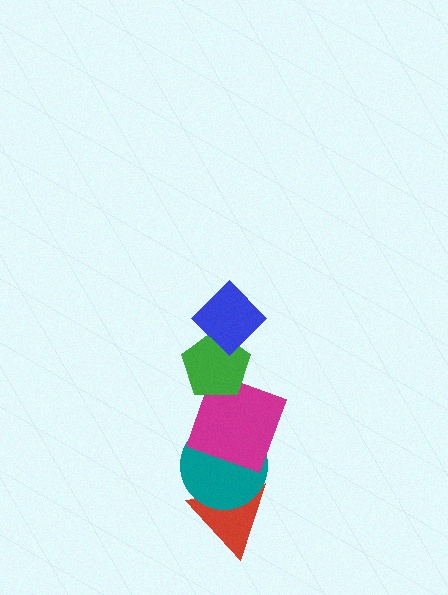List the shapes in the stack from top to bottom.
From top to bottom: the blue diamond, the green pentagon, the magenta square, the teal circle, the red triangle.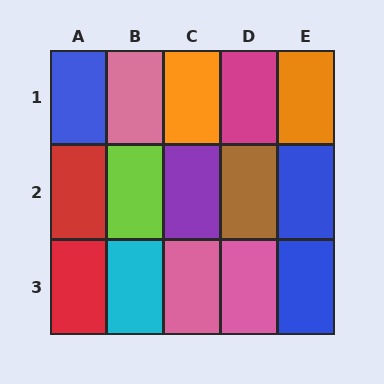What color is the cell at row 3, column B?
Cyan.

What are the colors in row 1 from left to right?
Blue, pink, orange, magenta, orange.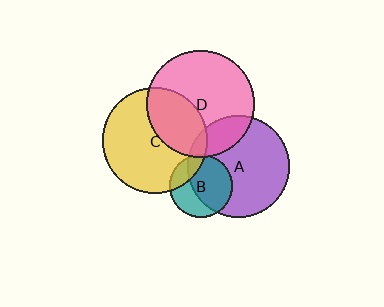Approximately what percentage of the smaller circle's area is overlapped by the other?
Approximately 10%.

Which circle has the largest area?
Circle D (pink).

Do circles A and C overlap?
Yes.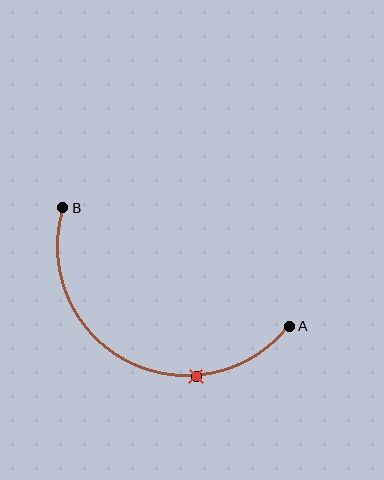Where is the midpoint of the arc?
The arc midpoint is the point on the curve farthest from the straight line joining A and B. It sits below that line.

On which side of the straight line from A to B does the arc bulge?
The arc bulges below the straight line connecting A and B.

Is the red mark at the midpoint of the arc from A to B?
No. The red mark lies on the arc but is closer to endpoint A. The arc midpoint would be at the point on the curve equidistant along the arc from both A and B.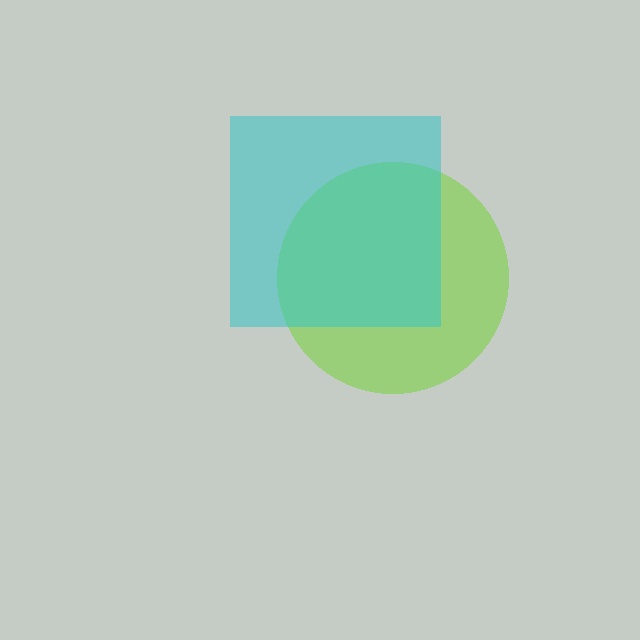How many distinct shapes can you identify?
There are 2 distinct shapes: a lime circle, a cyan square.